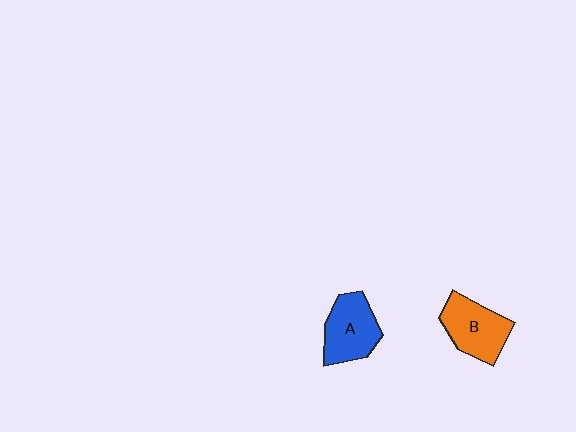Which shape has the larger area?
Shape B (orange).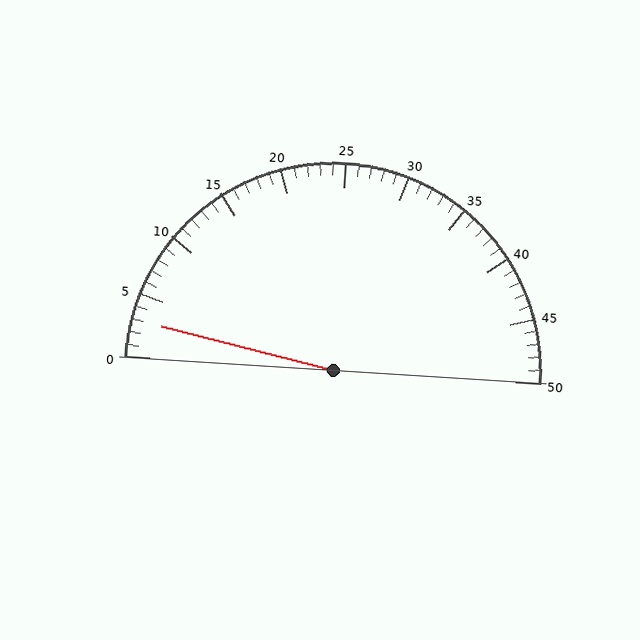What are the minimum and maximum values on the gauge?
The gauge ranges from 0 to 50.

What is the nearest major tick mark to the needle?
The nearest major tick mark is 5.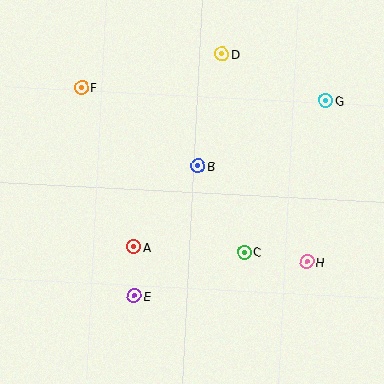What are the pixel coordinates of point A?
Point A is at (134, 247).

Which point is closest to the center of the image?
Point B at (198, 166) is closest to the center.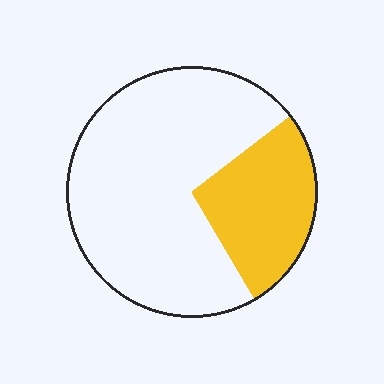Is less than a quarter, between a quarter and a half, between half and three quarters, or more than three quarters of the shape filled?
Between a quarter and a half.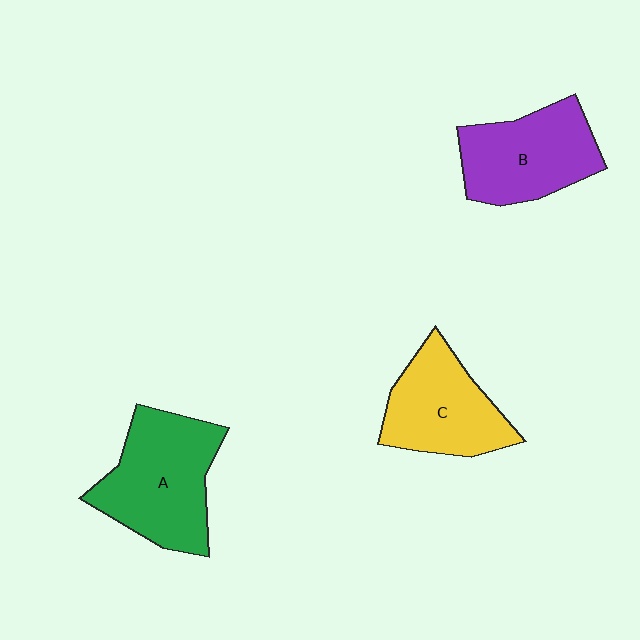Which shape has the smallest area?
Shape C (yellow).